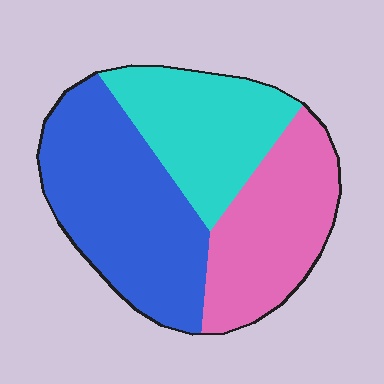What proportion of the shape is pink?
Pink covers 30% of the shape.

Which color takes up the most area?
Blue, at roughly 40%.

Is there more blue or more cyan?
Blue.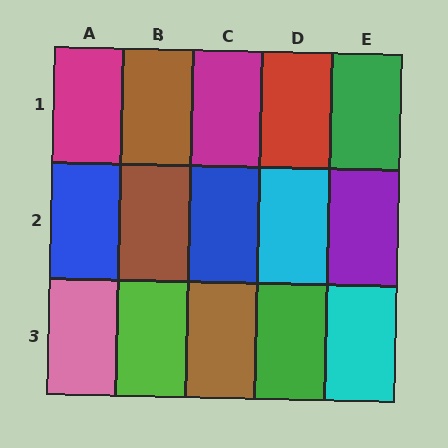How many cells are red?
1 cell is red.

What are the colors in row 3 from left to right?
Pink, lime, brown, green, cyan.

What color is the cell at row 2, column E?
Purple.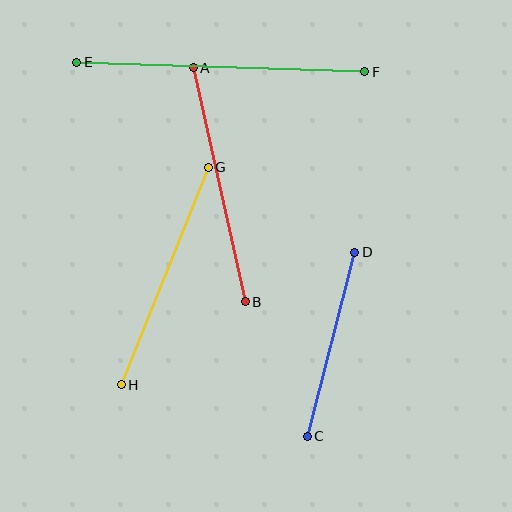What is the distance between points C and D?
The distance is approximately 190 pixels.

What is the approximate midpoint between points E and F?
The midpoint is at approximately (221, 67) pixels.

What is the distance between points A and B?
The distance is approximately 240 pixels.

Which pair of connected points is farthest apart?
Points E and F are farthest apart.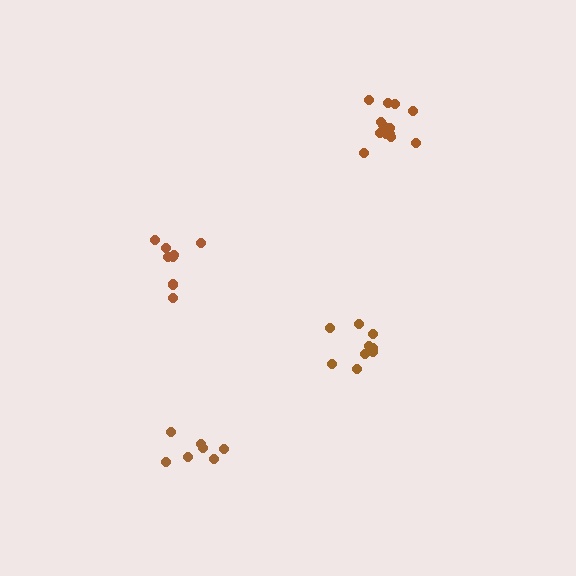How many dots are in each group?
Group 1: 13 dots, Group 2: 9 dots, Group 3: 8 dots, Group 4: 7 dots (37 total).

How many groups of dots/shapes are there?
There are 4 groups.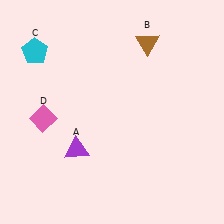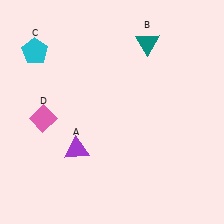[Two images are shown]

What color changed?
The triangle (B) changed from brown in Image 1 to teal in Image 2.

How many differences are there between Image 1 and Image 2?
There is 1 difference between the two images.